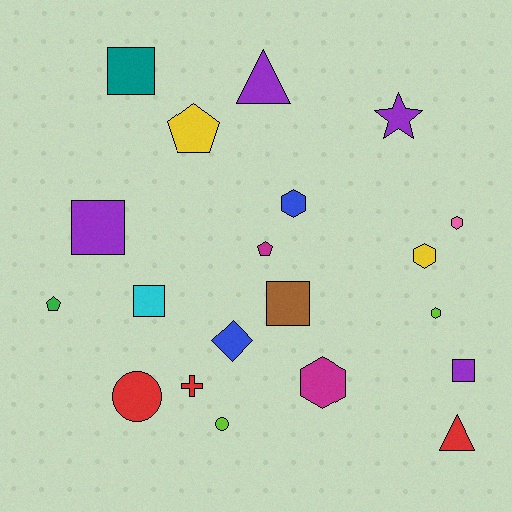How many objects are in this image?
There are 20 objects.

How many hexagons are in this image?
There are 5 hexagons.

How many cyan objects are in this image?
There is 1 cyan object.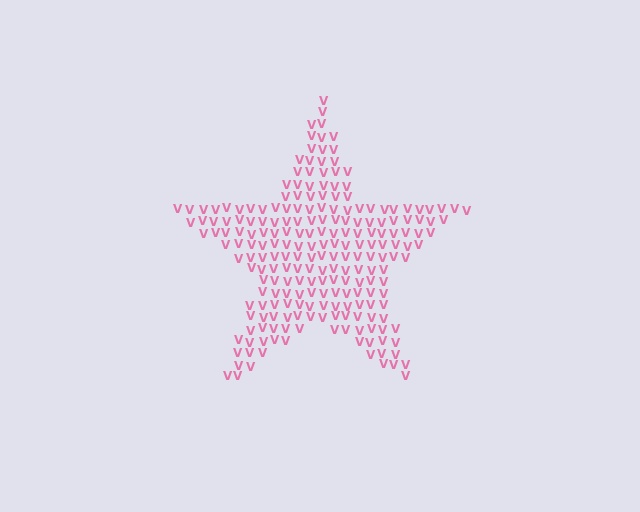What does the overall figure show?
The overall figure shows a star.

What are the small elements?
The small elements are letter V's.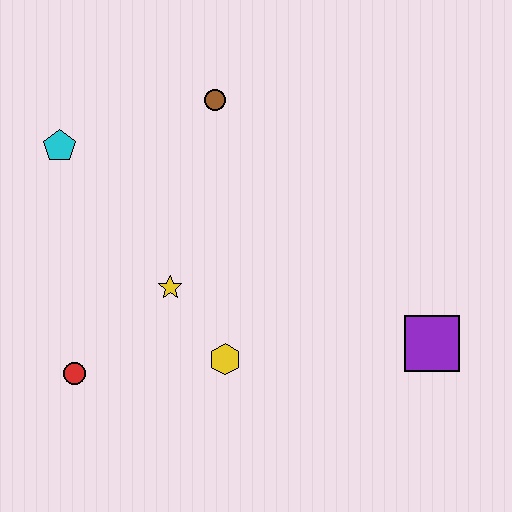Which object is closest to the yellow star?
The yellow hexagon is closest to the yellow star.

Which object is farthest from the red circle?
The purple square is farthest from the red circle.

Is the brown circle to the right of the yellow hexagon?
No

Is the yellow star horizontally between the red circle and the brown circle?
Yes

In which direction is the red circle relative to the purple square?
The red circle is to the left of the purple square.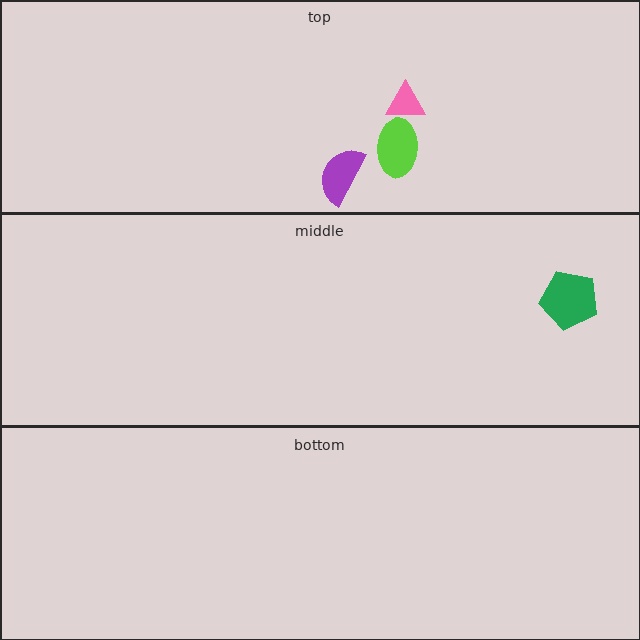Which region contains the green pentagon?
The middle region.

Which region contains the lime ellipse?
The top region.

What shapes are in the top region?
The pink triangle, the lime ellipse, the purple semicircle.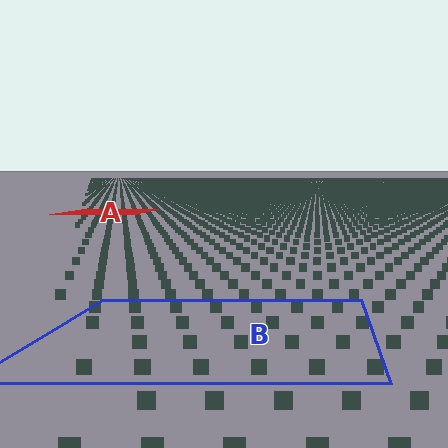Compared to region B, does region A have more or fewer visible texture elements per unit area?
Region A has more texture elements per unit area — they are packed more densely because it is farther away.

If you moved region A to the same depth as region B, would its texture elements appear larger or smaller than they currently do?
They would appear larger. At a closer depth, the same texture elements are projected at a bigger on-screen size.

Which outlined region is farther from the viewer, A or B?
Region A is farther from the viewer — the texture elements inside it appear smaller and more densely packed.